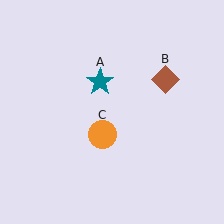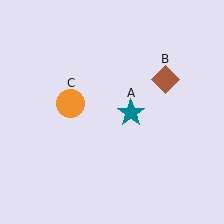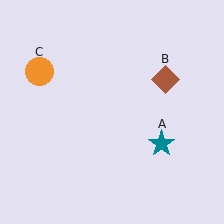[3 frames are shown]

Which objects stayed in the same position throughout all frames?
Brown diamond (object B) remained stationary.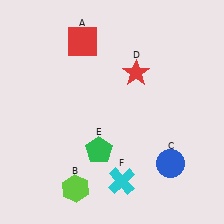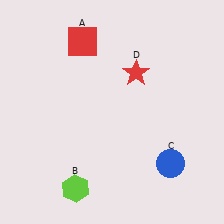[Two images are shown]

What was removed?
The green pentagon (E), the cyan cross (F) were removed in Image 2.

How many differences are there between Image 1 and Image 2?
There are 2 differences between the two images.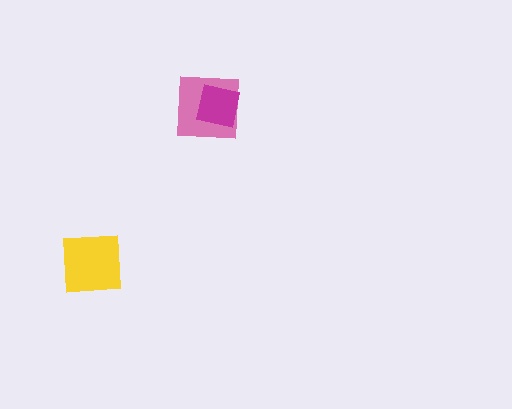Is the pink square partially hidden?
Yes, it is partially covered by another shape.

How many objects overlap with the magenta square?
1 object overlaps with the magenta square.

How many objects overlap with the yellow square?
0 objects overlap with the yellow square.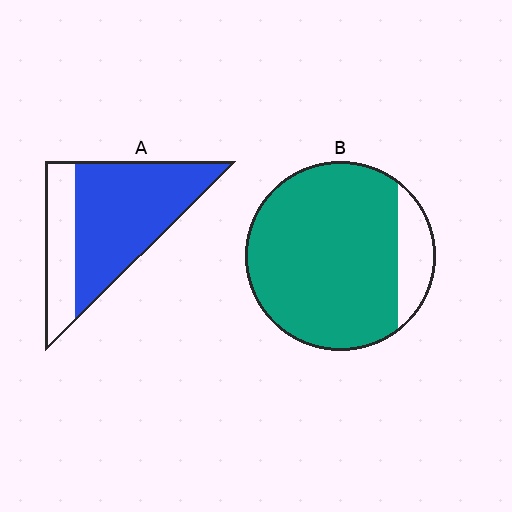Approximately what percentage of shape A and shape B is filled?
A is approximately 70% and B is approximately 85%.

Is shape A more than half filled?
Yes.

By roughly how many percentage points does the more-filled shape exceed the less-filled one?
By roughly 15 percentage points (B over A).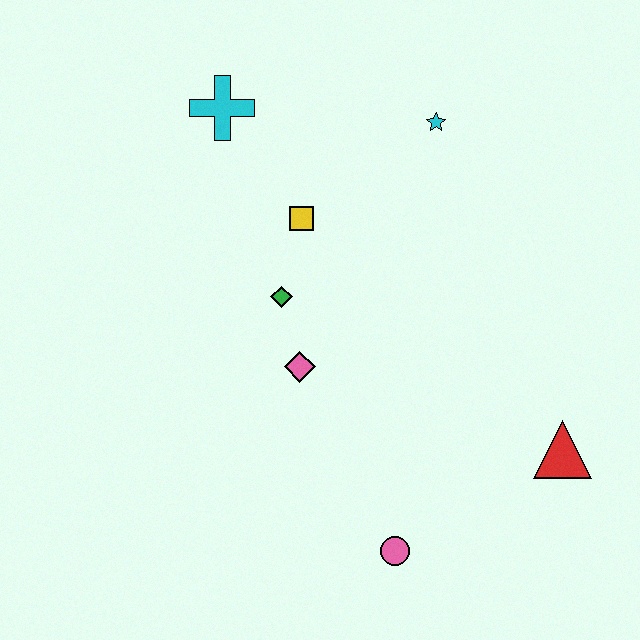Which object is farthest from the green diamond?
The red triangle is farthest from the green diamond.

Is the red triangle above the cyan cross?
No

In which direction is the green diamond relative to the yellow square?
The green diamond is below the yellow square.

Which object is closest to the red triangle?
The pink circle is closest to the red triangle.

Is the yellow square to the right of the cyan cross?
Yes